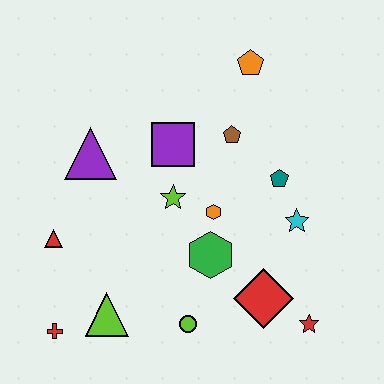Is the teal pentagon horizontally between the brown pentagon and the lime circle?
No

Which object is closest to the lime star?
The orange hexagon is closest to the lime star.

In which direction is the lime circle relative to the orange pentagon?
The lime circle is below the orange pentagon.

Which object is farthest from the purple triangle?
The red star is farthest from the purple triangle.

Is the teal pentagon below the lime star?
No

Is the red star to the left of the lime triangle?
No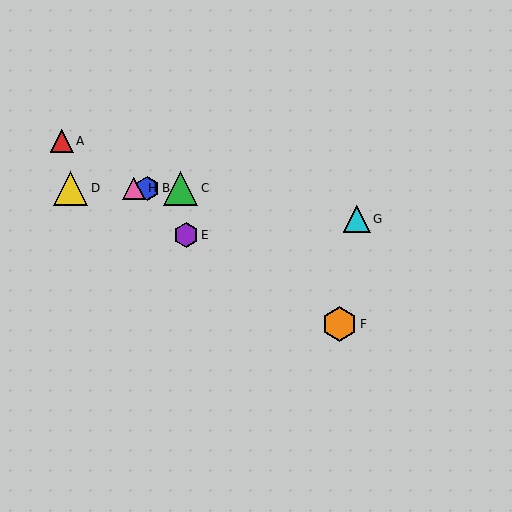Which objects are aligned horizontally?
Objects B, C, D, H are aligned horizontally.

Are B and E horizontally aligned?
No, B is at y≈188 and E is at y≈235.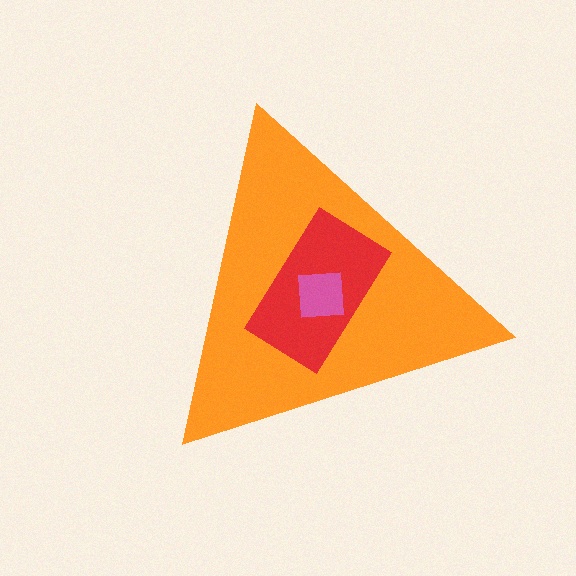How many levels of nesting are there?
3.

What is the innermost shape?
The pink square.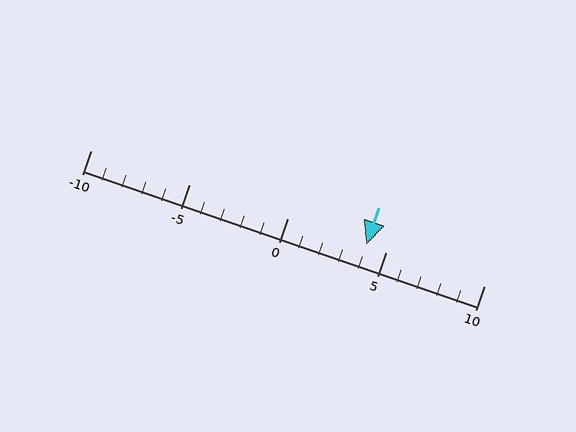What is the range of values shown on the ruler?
The ruler shows values from -10 to 10.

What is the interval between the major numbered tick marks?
The major tick marks are spaced 5 units apart.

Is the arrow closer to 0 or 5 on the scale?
The arrow is closer to 5.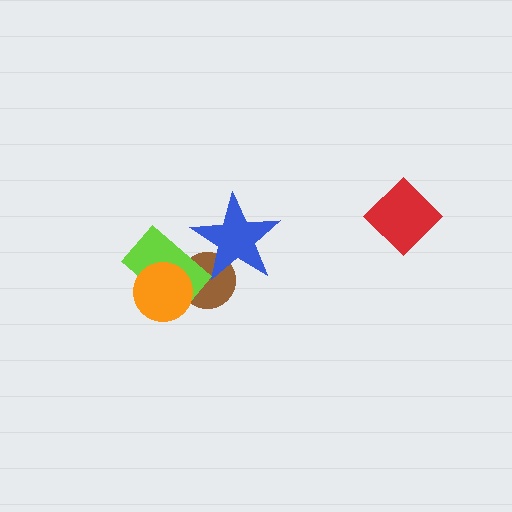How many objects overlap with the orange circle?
2 objects overlap with the orange circle.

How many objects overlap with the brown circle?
3 objects overlap with the brown circle.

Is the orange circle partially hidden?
No, no other shape covers it.